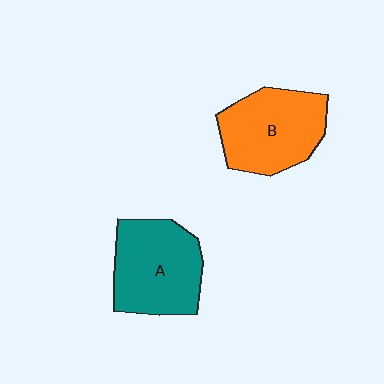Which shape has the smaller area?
Shape B (orange).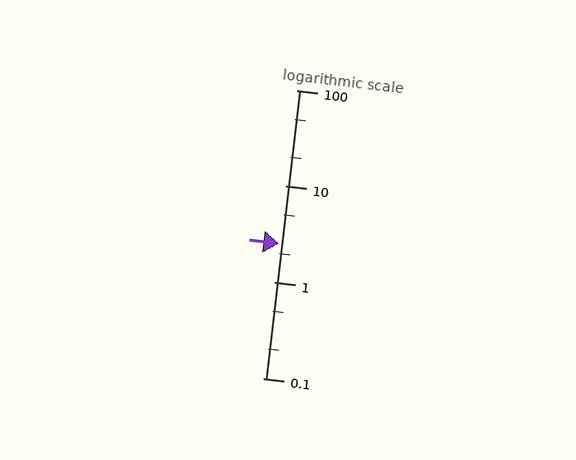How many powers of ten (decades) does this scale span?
The scale spans 3 decades, from 0.1 to 100.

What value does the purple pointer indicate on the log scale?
The pointer indicates approximately 2.5.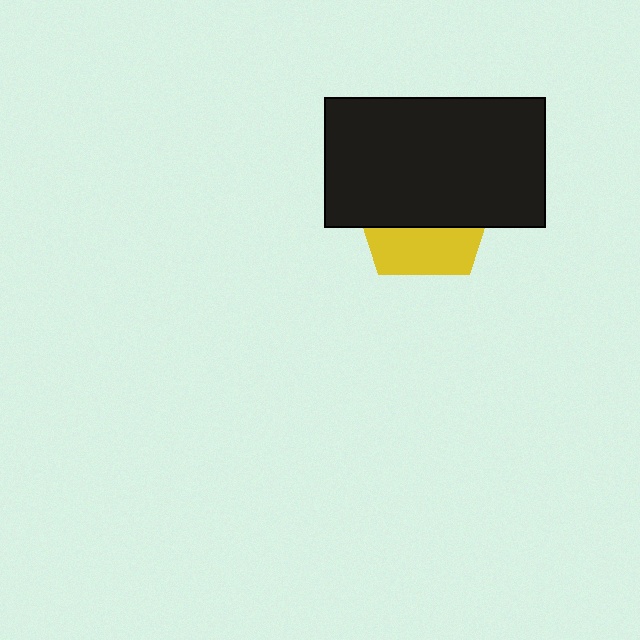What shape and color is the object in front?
The object in front is a black rectangle.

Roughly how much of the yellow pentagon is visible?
A small part of it is visible (roughly 35%).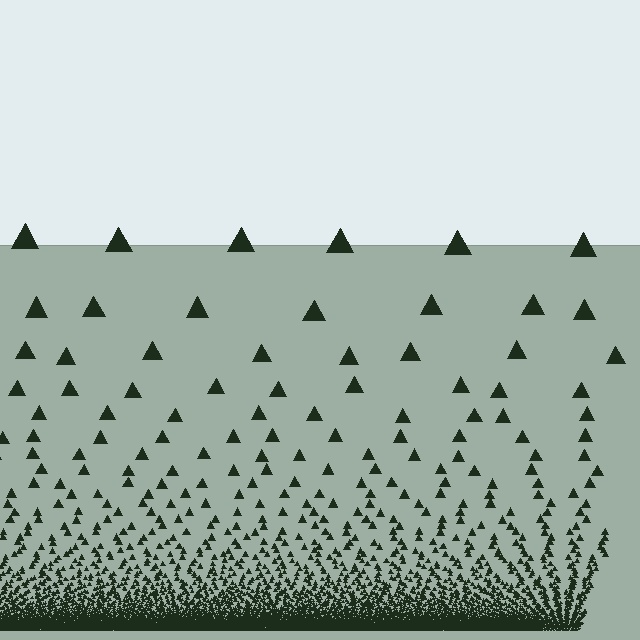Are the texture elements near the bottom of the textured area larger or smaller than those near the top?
Smaller. The gradient is inverted — elements near the bottom are smaller and denser.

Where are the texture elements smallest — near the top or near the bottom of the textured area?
Near the bottom.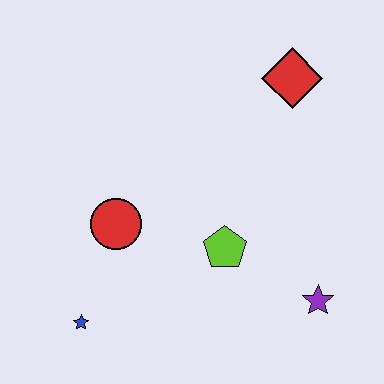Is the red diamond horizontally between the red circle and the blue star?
No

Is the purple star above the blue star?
Yes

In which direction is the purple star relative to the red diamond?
The purple star is below the red diamond.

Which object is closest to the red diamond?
The lime pentagon is closest to the red diamond.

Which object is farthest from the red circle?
The red diamond is farthest from the red circle.